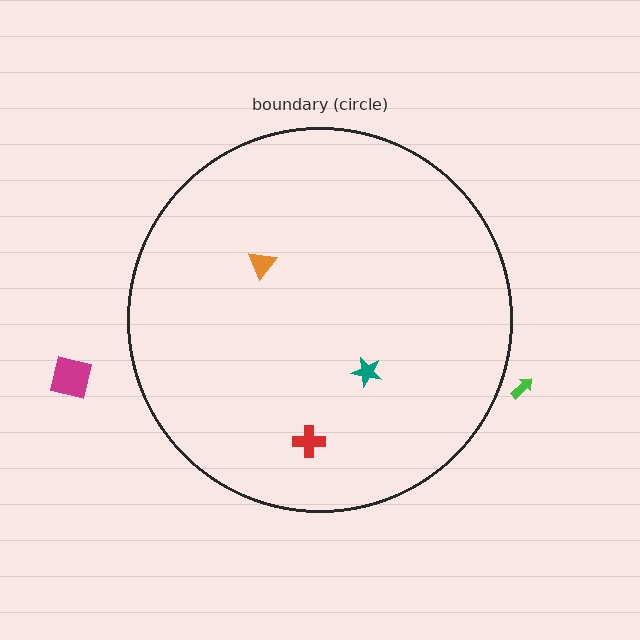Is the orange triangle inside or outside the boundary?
Inside.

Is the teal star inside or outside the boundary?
Inside.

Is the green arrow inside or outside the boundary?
Outside.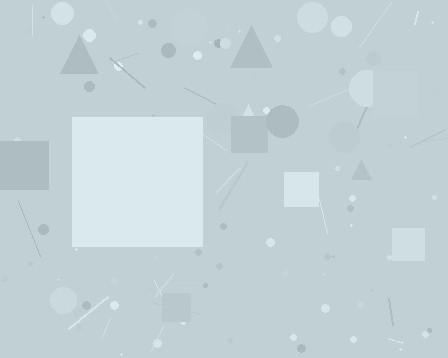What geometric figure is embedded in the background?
A square is embedded in the background.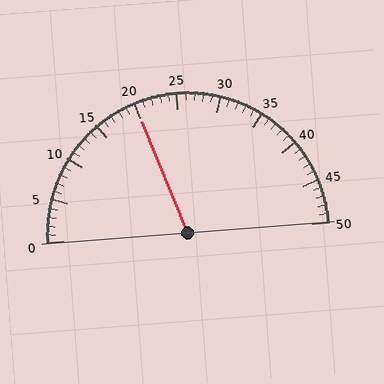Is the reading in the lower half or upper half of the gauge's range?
The reading is in the lower half of the range (0 to 50).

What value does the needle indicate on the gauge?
The needle indicates approximately 20.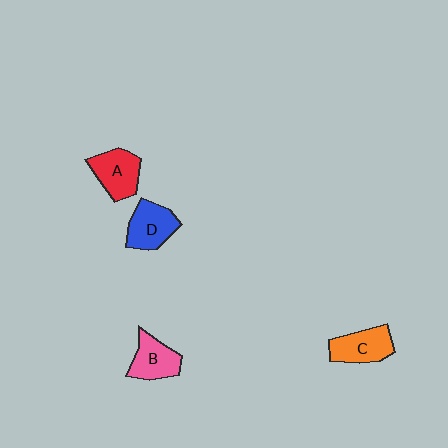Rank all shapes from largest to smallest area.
From largest to smallest: A (red), D (blue), C (orange), B (pink).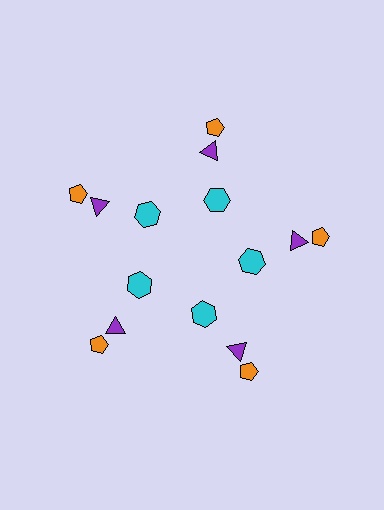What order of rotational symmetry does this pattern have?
This pattern has 5-fold rotational symmetry.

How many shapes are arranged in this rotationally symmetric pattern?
There are 15 shapes, arranged in 5 groups of 3.